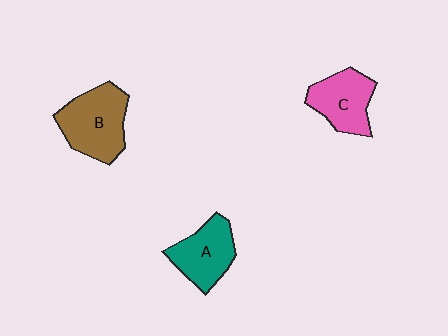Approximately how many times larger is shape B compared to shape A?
Approximately 1.3 times.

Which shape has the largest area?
Shape B (brown).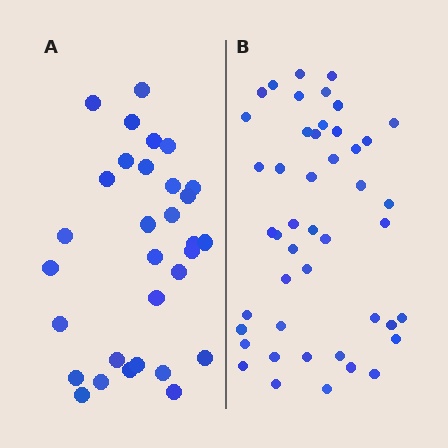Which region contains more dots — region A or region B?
Region B (the right region) has more dots.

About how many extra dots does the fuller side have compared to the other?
Region B has approximately 15 more dots than region A.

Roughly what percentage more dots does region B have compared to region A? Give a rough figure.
About 50% more.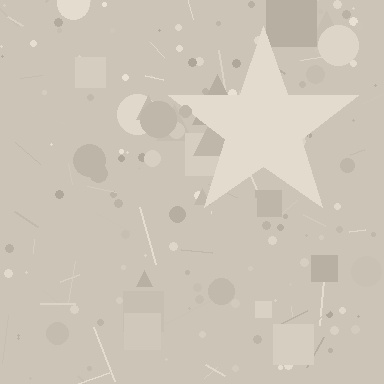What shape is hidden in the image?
A star is hidden in the image.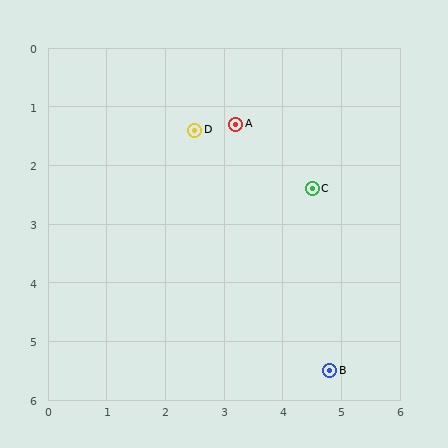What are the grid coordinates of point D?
Point D is at approximately (2.5, 1.4).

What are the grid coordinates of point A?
Point A is at approximately (3.2, 1.3).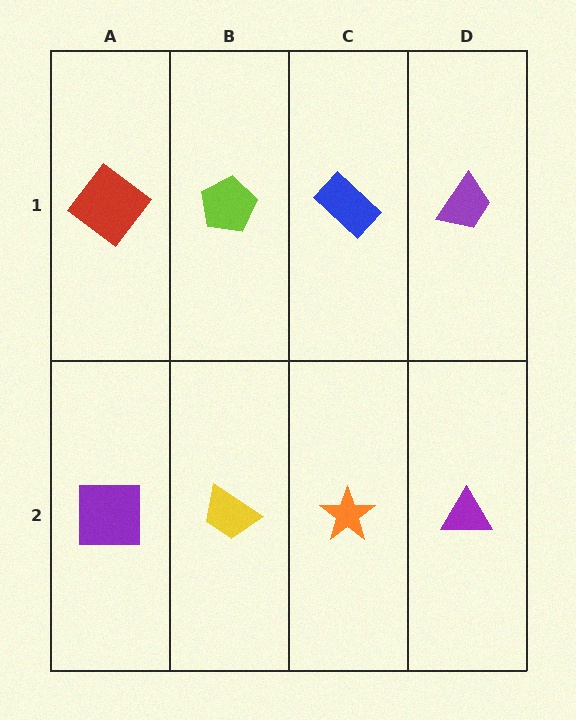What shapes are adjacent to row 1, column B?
A yellow trapezoid (row 2, column B), a red diamond (row 1, column A), a blue rectangle (row 1, column C).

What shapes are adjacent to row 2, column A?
A red diamond (row 1, column A), a yellow trapezoid (row 2, column B).